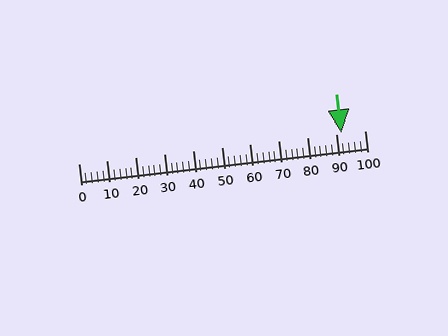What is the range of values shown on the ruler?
The ruler shows values from 0 to 100.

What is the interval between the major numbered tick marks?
The major tick marks are spaced 10 units apart.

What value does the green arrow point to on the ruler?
The green arrow points to approximately 92.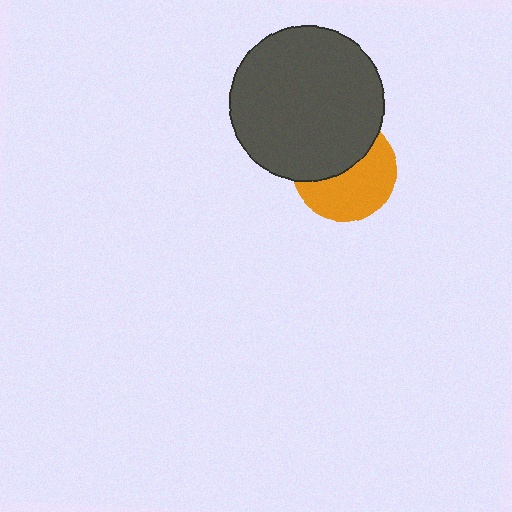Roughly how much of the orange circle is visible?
About half of it is visible (roughly 55%).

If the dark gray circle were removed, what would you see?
You would see the complete orange circle.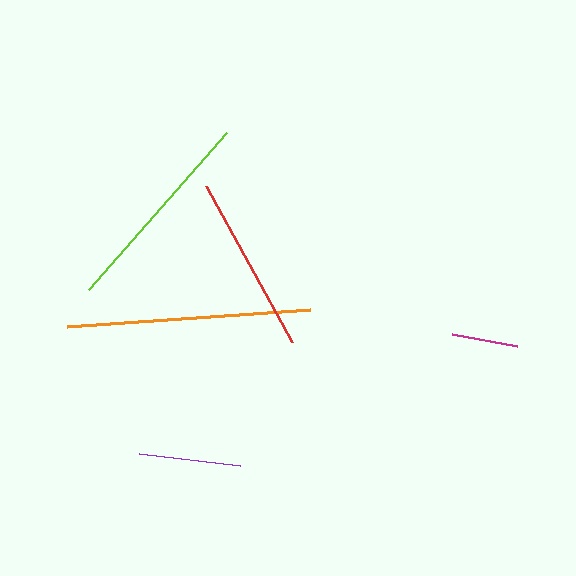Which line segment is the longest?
The orange line is the longest at approximately 244 pixels.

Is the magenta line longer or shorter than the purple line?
The purple line is longer than the magenta line.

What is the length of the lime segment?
The lime segment is approximately 209 pixels long.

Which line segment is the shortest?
The magenta line is the shortest at approximately 66 pixels.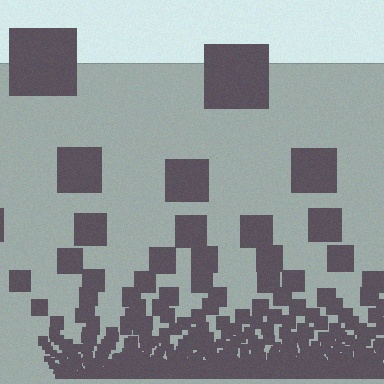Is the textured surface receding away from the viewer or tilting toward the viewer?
The surface appears to tilt toward the viewer. Texture elements get larger and sparser toward the top.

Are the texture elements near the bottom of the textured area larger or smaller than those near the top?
Smaller. The gradient is inverted — elements near the bottom are smaller and denser.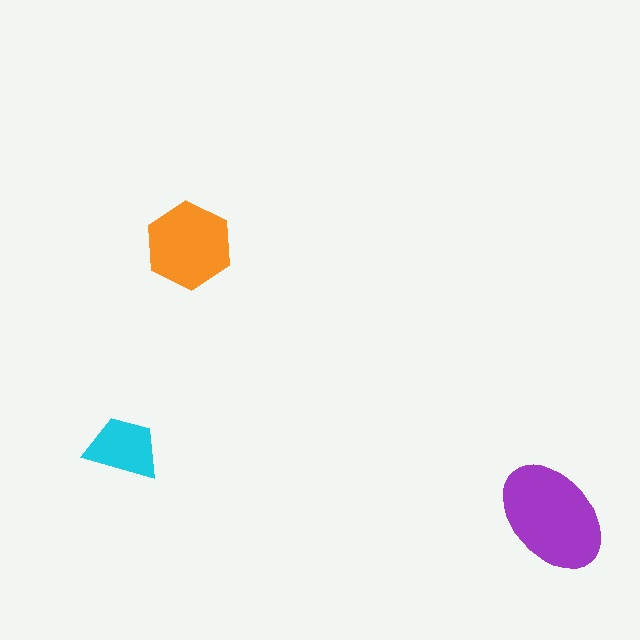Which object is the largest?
The purple ellipse.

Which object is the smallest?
The cyan trapezoid.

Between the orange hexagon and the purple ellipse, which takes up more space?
The purple ellipse.